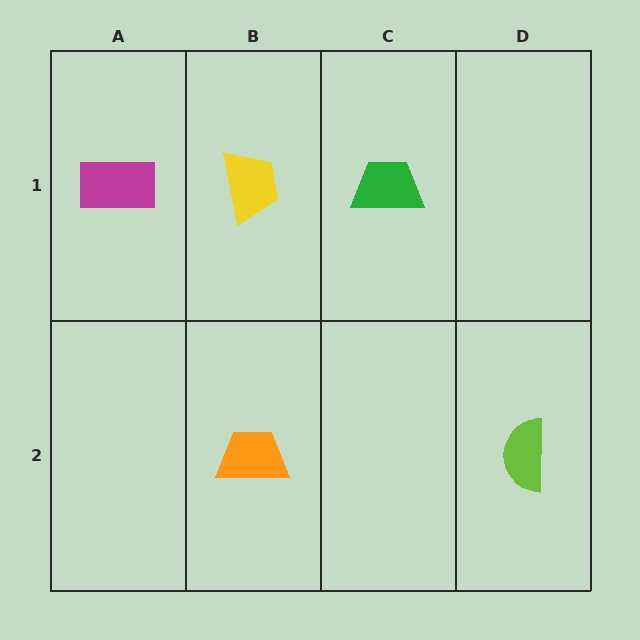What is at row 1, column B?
A yellow trapezoid.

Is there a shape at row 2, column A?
No, that cell is empty.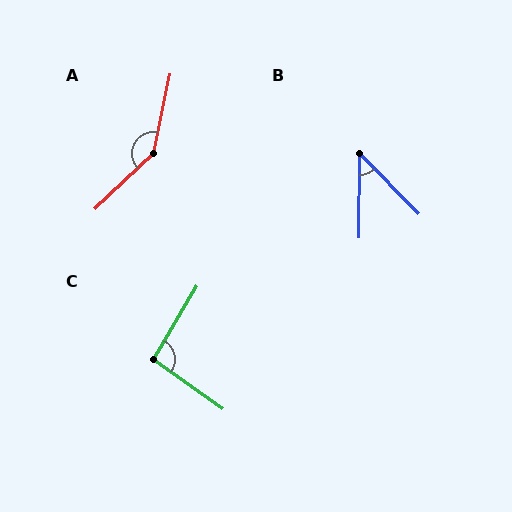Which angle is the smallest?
B, at approximately 45 degrees.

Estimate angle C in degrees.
Approximately 95 degrees.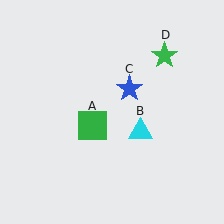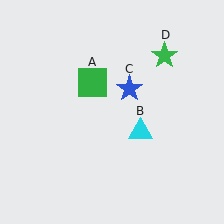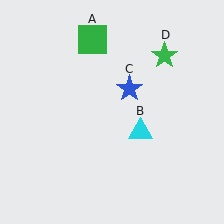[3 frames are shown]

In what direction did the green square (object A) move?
The green square (object A) moved up.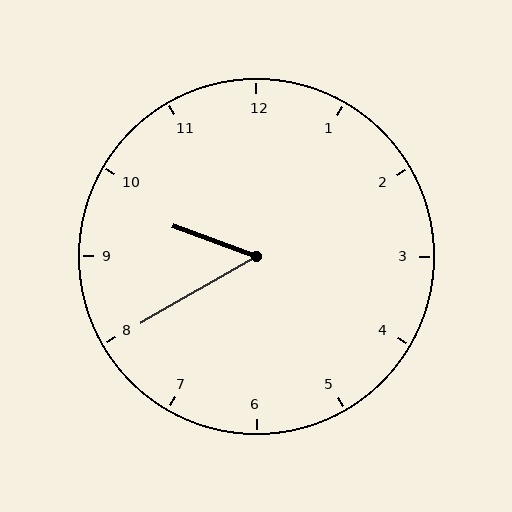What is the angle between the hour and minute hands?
Approximately 50 degrees.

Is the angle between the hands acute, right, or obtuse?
It is acute.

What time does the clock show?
9:40.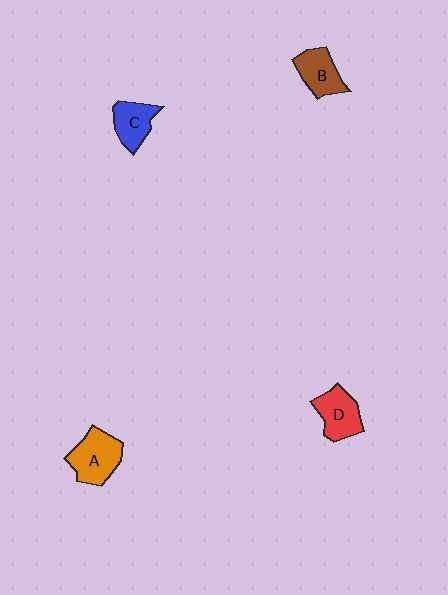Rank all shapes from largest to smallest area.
From largest to smallest: A (orange), D (red), B (brown), C (blue).